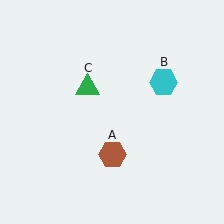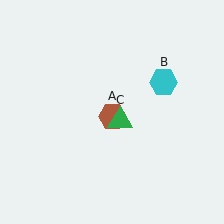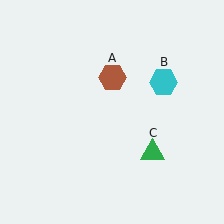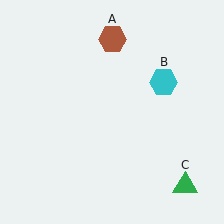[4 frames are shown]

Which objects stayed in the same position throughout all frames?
Cyan hexagon (object B) remained stationary.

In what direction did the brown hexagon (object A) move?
The brown hexagon (object A) moved up.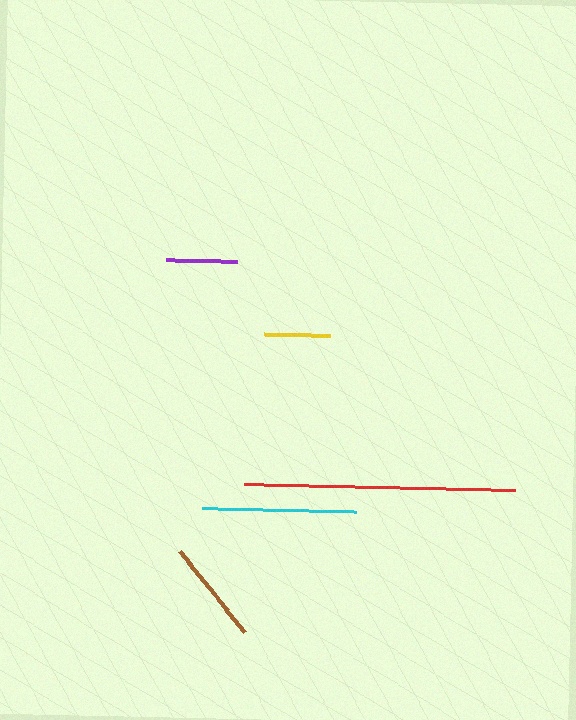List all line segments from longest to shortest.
From longest to shortest: red, cyan, brown, purple, yellow.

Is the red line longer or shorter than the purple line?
The red line is longer than the purple line.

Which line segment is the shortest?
The yellow line is the shortest at approximately 66 pixels.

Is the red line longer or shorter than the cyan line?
The red line is longer than the cyan line.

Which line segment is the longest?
The red line is the longest at approximately 270 pixels.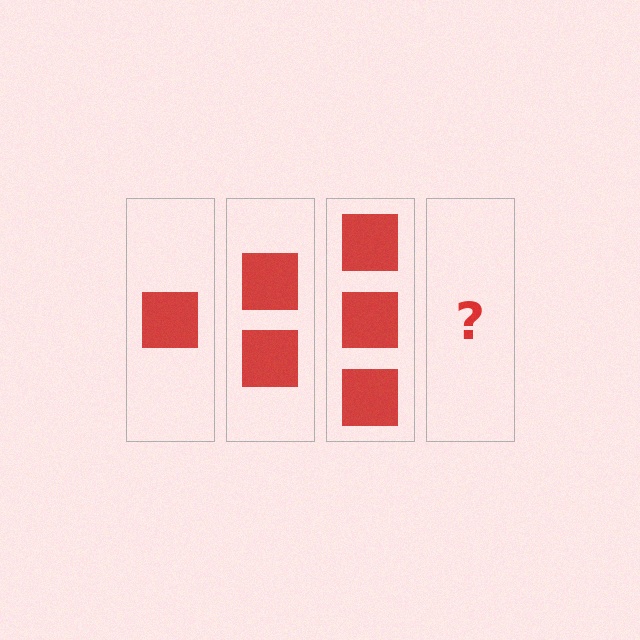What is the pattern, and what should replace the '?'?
The pattern is that each step adds one more square. The '?' should be 4 squares.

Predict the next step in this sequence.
The next step is 4 squares.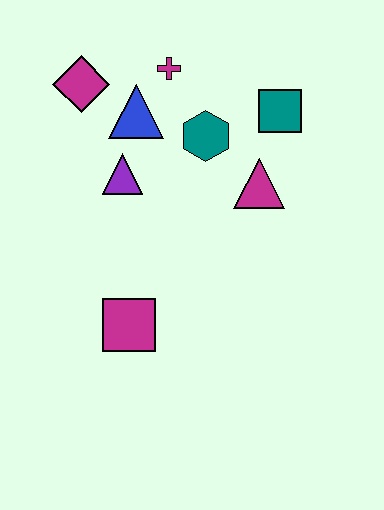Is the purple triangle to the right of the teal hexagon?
No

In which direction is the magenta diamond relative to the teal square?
The magenta diamond is to the left of the teal square.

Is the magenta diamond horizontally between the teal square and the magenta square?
No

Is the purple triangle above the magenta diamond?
No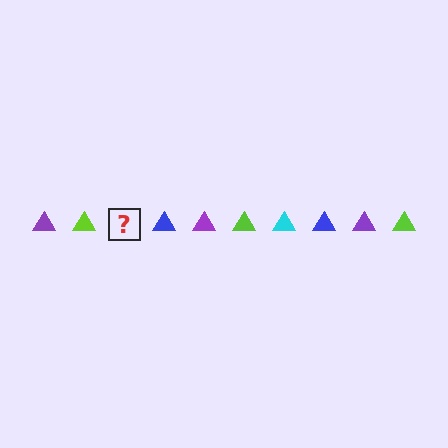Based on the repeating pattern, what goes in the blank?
The blank should be a cyan triangle.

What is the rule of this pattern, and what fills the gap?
The rule is that the pattern cycles through purple, lime, cyan, blue triangles. The gap should be filled with a cyan triangle.